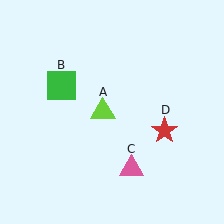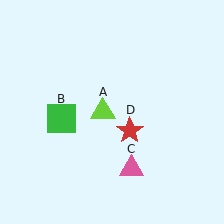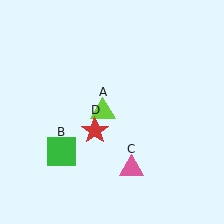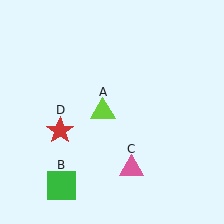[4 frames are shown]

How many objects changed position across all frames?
2 objects changed position: green square (object B), red star (object D).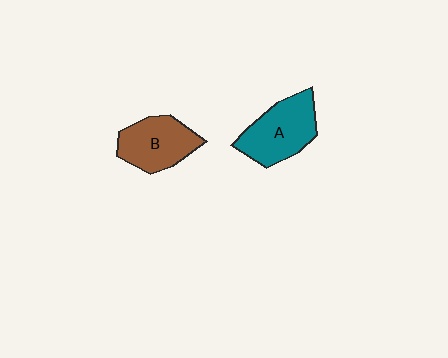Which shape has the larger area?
Shape A (teal).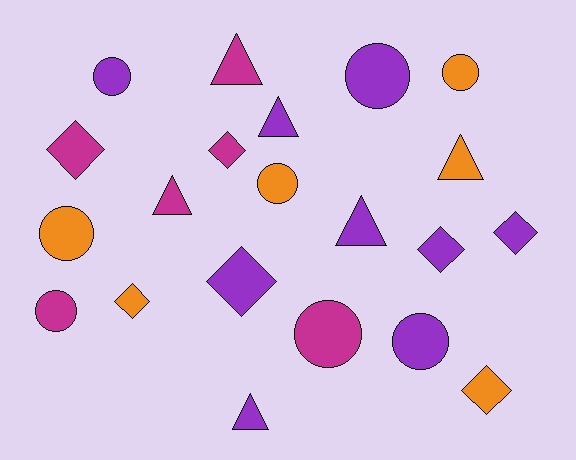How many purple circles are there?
There are 3 purple circles.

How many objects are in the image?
There are 21 objects.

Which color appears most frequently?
Purple, with 9 objects.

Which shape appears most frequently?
Circle, with 8 objects.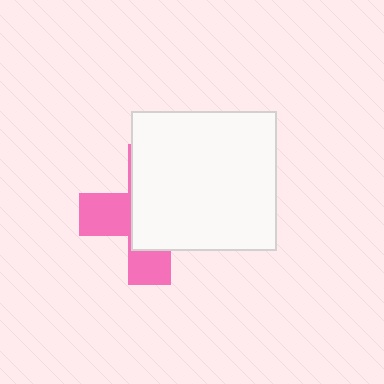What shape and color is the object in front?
The object in front is a white rectangle.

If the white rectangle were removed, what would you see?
You would see the complete pink cross.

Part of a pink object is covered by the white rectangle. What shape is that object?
It is a cross.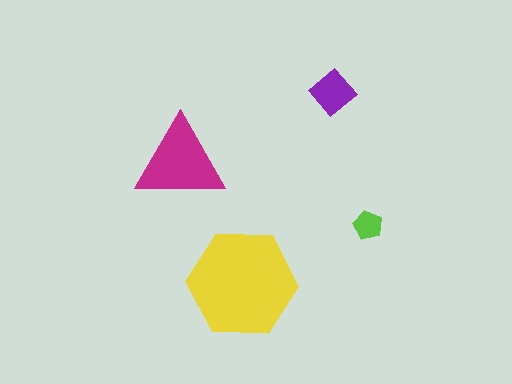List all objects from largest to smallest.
The yellow hexagon, the magenta triangle, the purple diamond, the lime pentagon.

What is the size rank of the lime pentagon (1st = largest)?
4th.